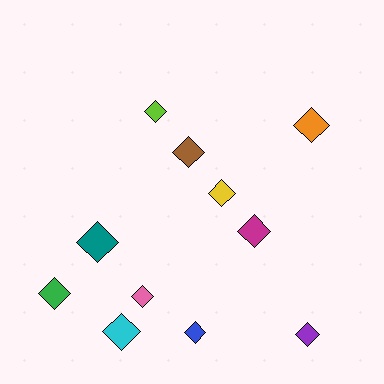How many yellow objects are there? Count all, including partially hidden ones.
There is 1 yellow object.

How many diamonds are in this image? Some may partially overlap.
There are 11 diamonds.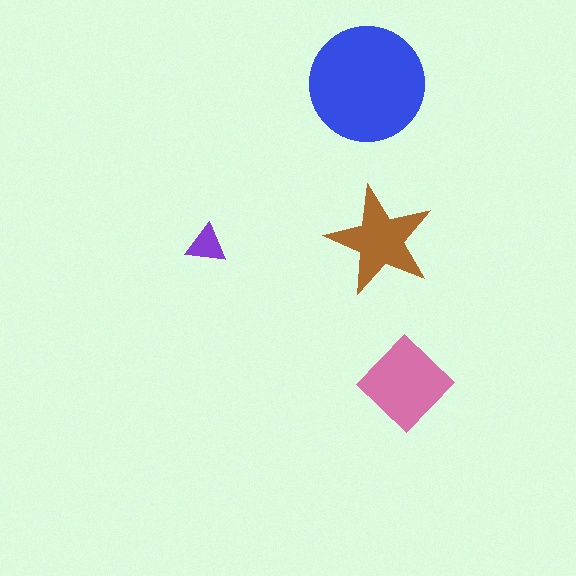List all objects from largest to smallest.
The blue circle, the pink diamond, the brown star, the purple triangle.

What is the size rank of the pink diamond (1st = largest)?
2nd.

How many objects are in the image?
There are 4 objects in the image.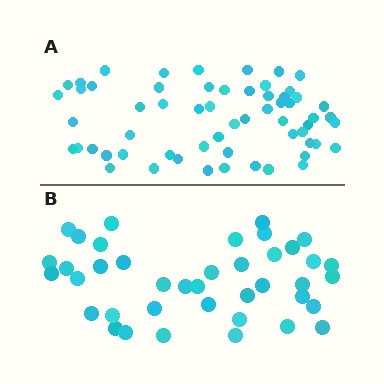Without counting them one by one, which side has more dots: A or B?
Region A (the top region) has more dots.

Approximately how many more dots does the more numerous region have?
Region A has approximately 20 more dots than region B.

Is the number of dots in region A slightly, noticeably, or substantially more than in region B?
Region A has substantially more. The ratio is roughly 1.5 to 1.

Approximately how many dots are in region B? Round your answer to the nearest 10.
About 40 dots.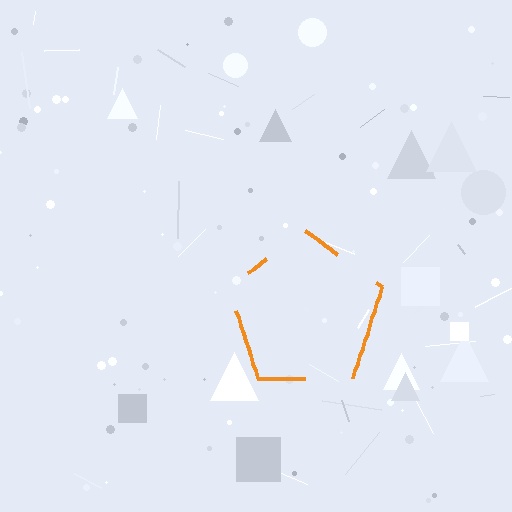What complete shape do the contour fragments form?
The contour fragments form a pentagon.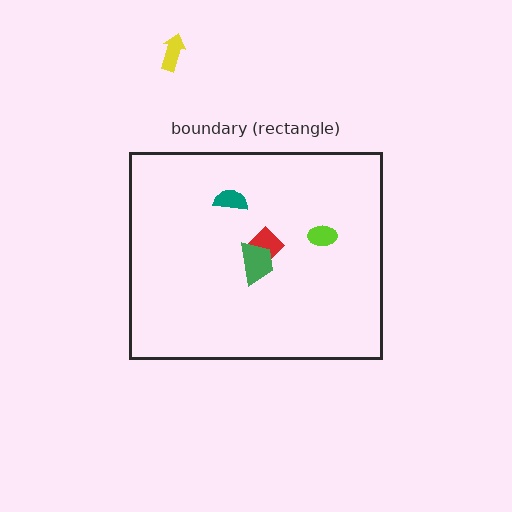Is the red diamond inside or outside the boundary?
Inside.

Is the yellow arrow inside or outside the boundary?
Outside.